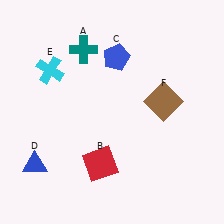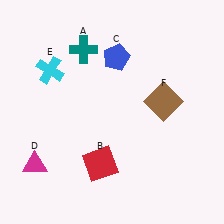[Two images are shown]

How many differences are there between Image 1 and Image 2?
There is 1 difference between the two images.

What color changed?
The triangle (D) changed from blue in Image 1 to magenta in Image 2.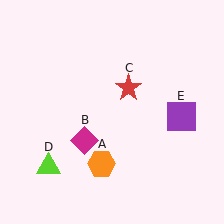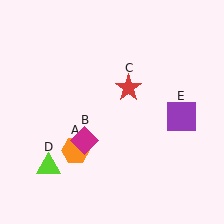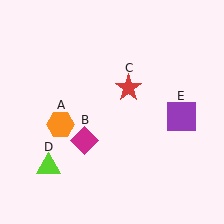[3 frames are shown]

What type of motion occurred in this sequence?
The orange hexagon (object A) rotated clockwise around the center of the scene.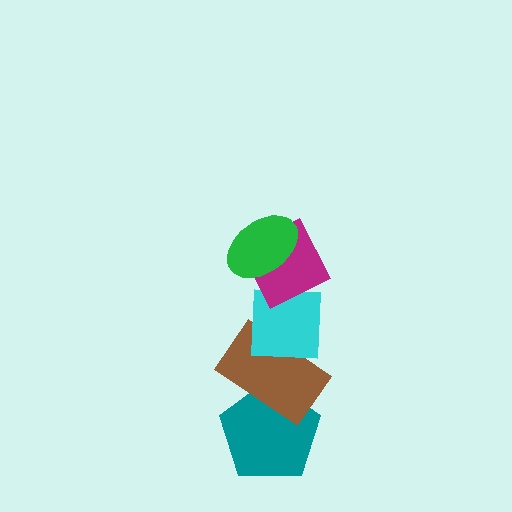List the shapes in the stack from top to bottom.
From top to bottom: the green ellipse, the magenta diamond, the cyan square, the brown rectangle, the teal pentagon.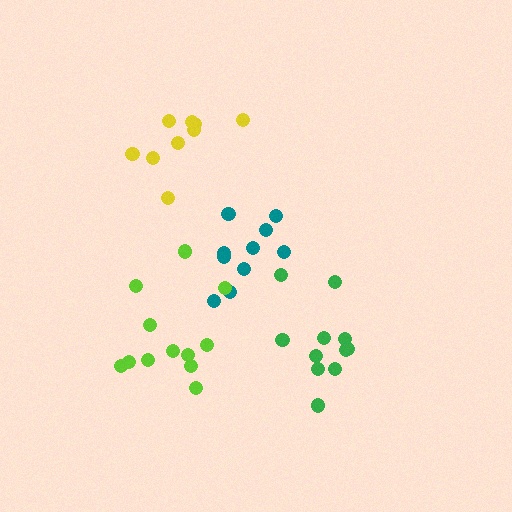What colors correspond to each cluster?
The clusters are colored: teal, yellow, green, lime.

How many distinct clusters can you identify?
There are 4 distinct clusters.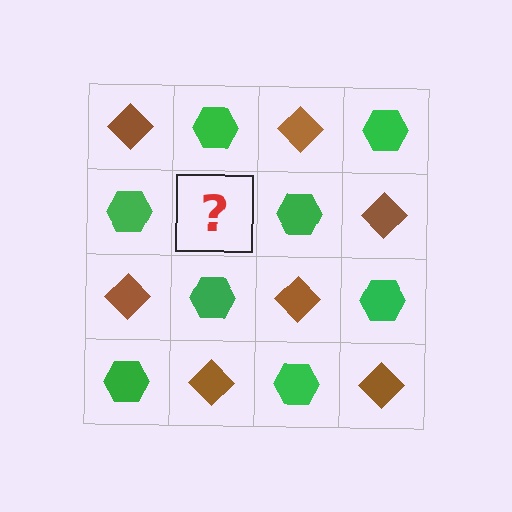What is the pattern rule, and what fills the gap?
The rule is that it alternates brown diamond and green hexagon in a checkerboard pattern. The gap should be filled with a brown diamond.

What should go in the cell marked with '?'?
The missing cell should contain a brown diamond.